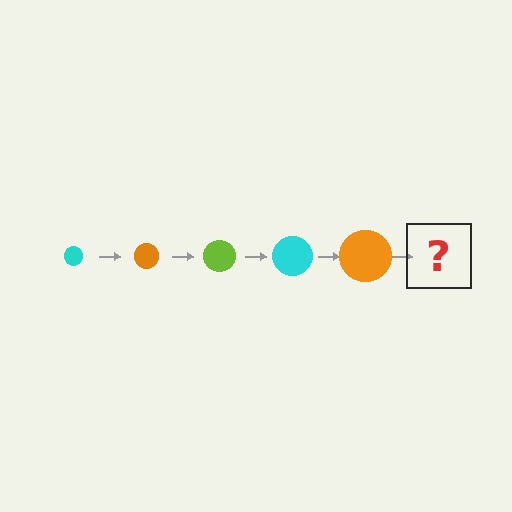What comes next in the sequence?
The next element should be a lime circle, larger than the previous one.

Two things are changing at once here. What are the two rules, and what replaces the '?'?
The two rules are that the circle grows larger each step and the color cycles through cyan, orange, and lime. The '?' should be a lime circle, larger than the previous one.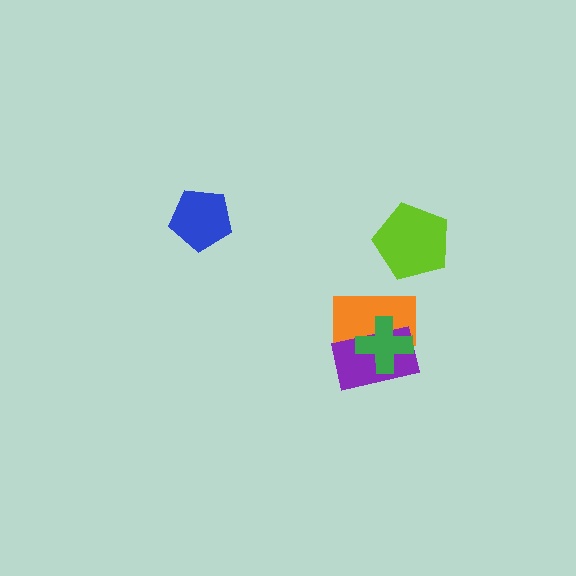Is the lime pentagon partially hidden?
No, no other shape covers it.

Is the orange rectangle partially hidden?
Yes, it is partially covered by another shape.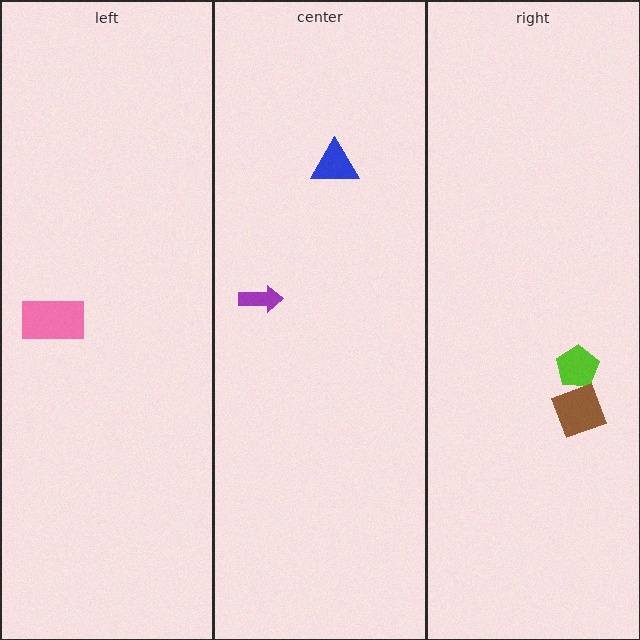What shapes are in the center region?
The purple arrow, the blue triangle.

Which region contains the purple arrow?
The center region.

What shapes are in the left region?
The pink rectangle.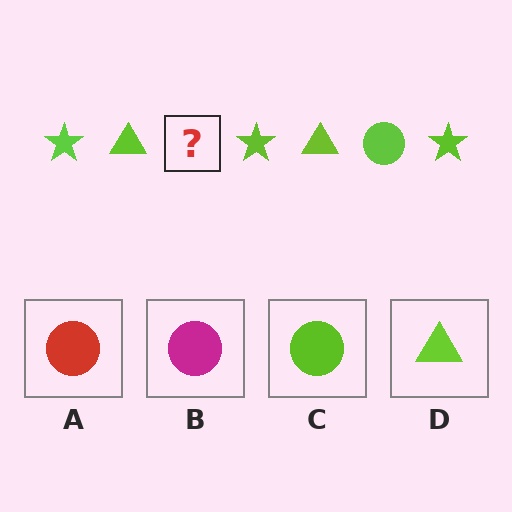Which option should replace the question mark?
Option C.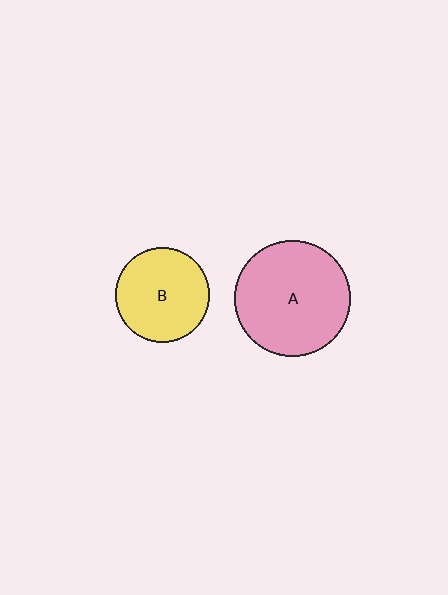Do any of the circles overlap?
No, none of the circles overlap.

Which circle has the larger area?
Circle A (pink).